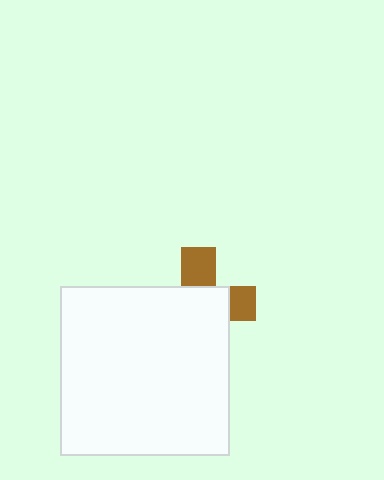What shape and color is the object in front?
The object in front is a white square.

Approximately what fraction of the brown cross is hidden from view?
Roughly 67% of the brown cross is hidden behind the white square.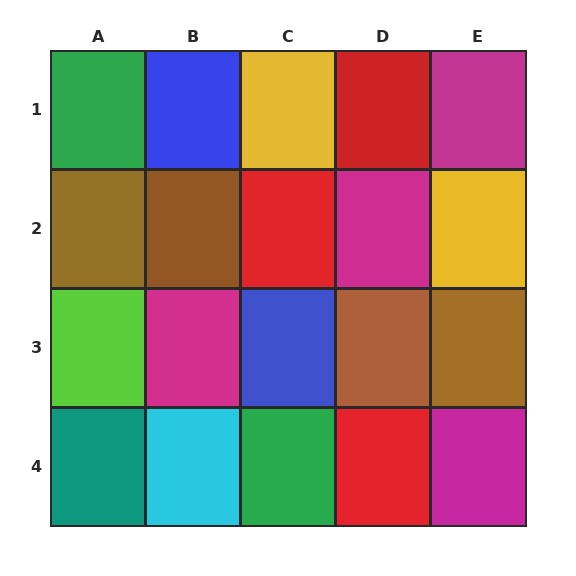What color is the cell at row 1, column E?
Magenta.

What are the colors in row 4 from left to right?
Teal, cyan, green, red, magenta.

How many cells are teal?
1 cell is teal.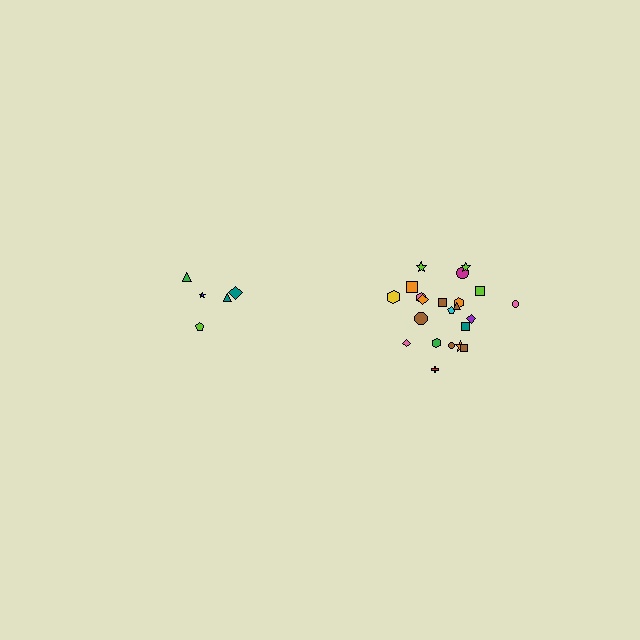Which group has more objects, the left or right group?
The right group.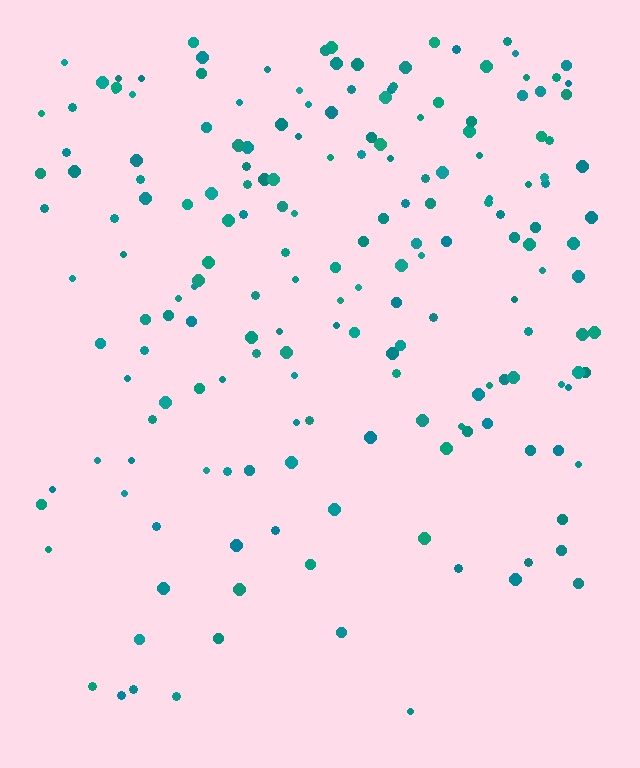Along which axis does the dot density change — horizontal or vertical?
Vertical.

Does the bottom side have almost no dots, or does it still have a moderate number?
Still a moderate number, just noticeably fewer than the top.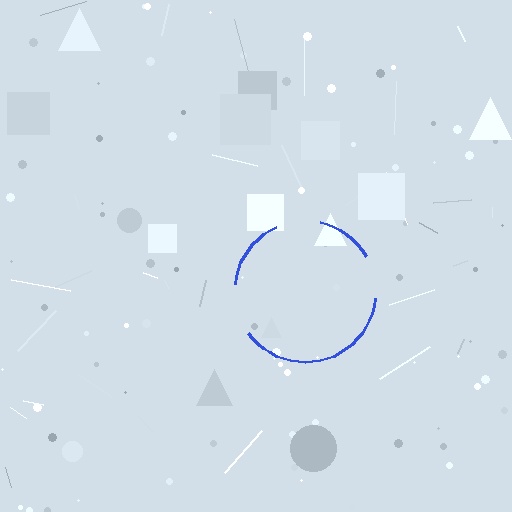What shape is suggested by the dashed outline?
The dashed outline suggests a circle.